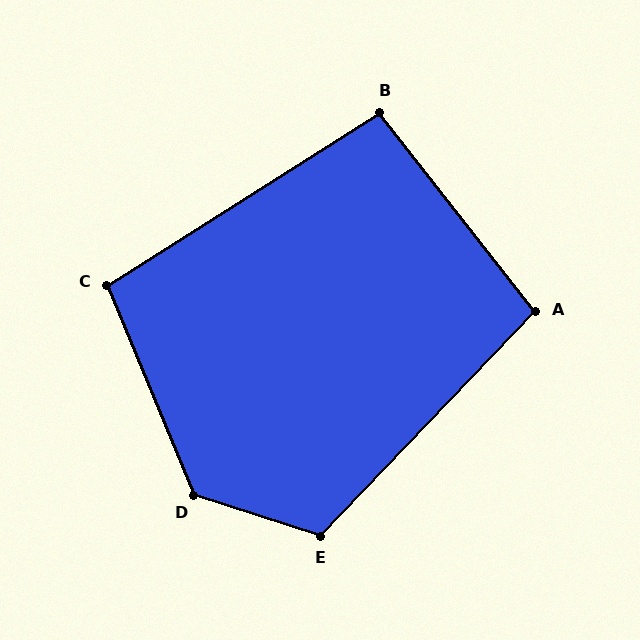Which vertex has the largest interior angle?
D, at approximately 130 degrees.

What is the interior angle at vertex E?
Approximately 116 degrees (obtuse).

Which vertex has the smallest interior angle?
B, at approximately 96 degrees.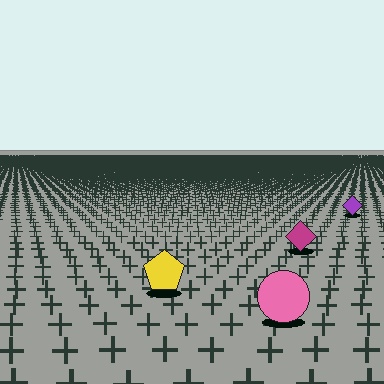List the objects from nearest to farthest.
From nearest to farthest: the pink circle, the yellow pentagon, the magenta diamond, the purple diamond.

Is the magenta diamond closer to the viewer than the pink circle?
No. The pink circle is closer — you can tell from the texture gradient: the ground texture is coarser near it.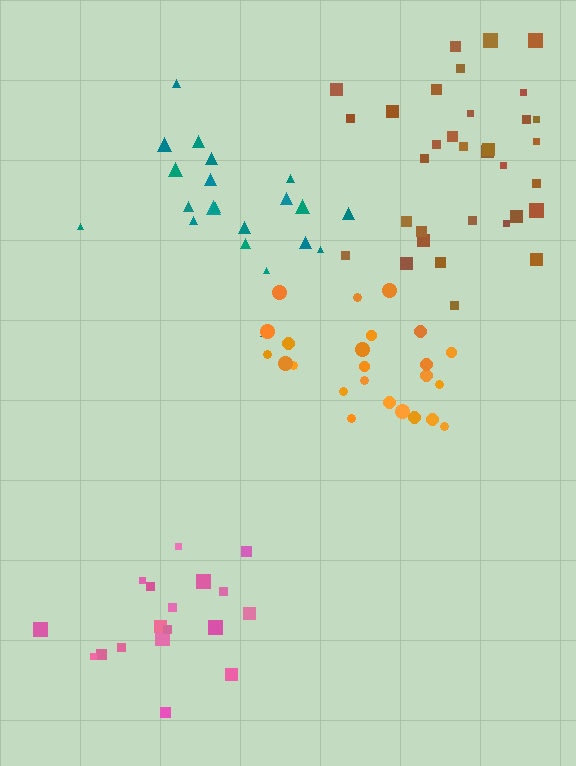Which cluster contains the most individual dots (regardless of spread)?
Brown (33).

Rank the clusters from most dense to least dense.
orange, brown, pink, teal.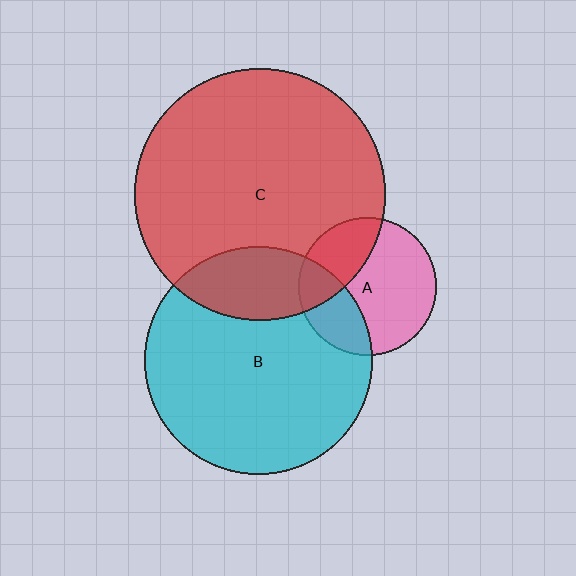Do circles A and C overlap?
Yes.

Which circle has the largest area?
Circle C (red).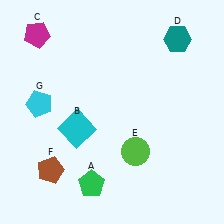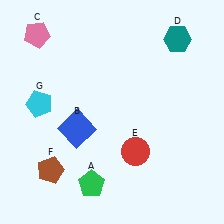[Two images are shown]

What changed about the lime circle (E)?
In Image 1, E is lime. In Image 2, it changed to red.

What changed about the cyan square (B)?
In Image 1, B is cyan. In Image 2, it changed to blue.